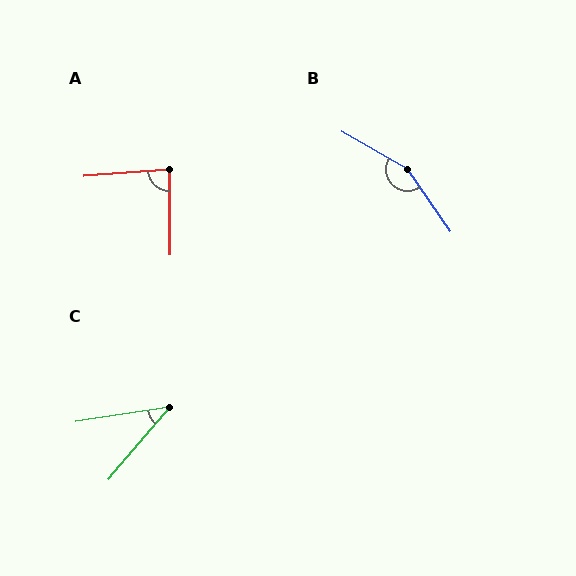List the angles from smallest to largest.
C (41°), A (86°), B (155°).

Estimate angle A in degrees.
Approximately 86 degrees.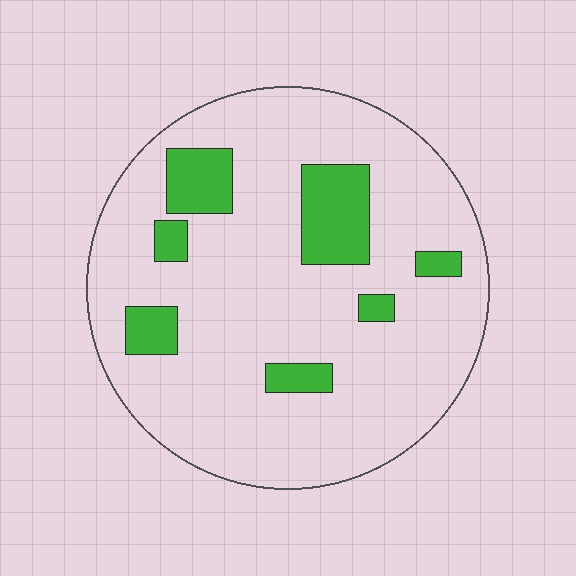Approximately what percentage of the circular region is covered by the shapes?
Approximately 15%.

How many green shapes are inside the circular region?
7.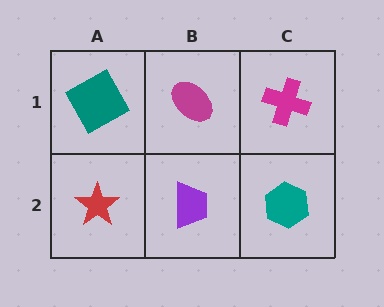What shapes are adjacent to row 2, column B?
A magenta ellipse (row 1, column B), a red star (row 2, column A), a teal hexagon (row 2, column C).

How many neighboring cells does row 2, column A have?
2.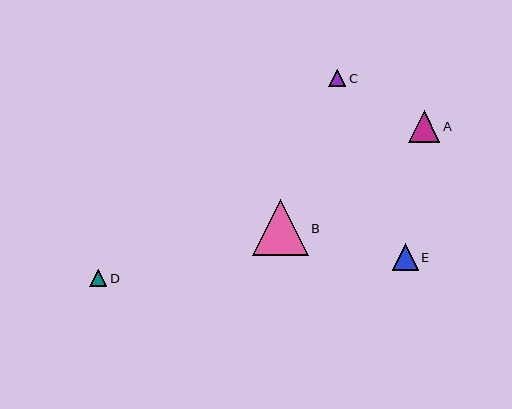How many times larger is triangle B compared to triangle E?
Triangle B is approximately 2.1 times the size of triangle E.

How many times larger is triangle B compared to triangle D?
Triangle B is approximately 3.2 times the size of triangle D.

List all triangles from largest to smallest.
From largest to smallest: B, A, E, D, C.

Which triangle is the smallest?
Triangle C is the smallest with a size of approximately 17 pixels.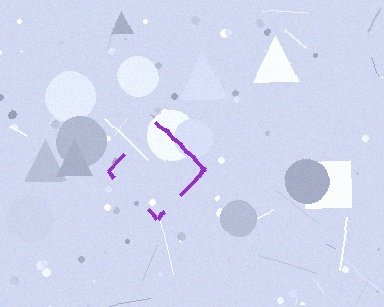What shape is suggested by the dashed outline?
The dashed outline suggests a diamond.